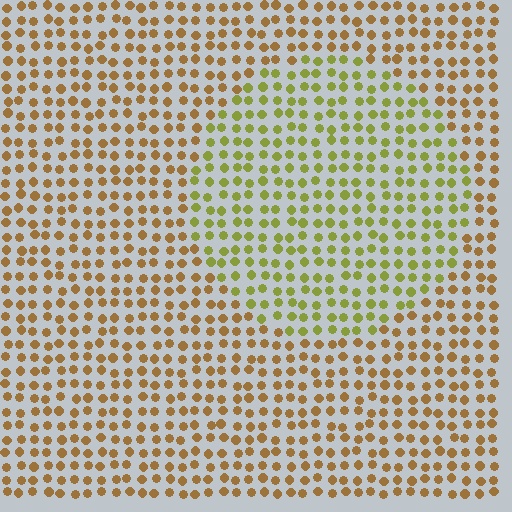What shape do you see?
I see a circle.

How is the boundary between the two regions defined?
The boundary is defined purely by a slight shift in hue (about 38 degrees). Spacing, size, and orientation are identical on both sides.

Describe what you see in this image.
The image is filled with small brown elements in a uniform arrangement. A circle-shaped region is visible where the elements are tinted to a slightly different hue, forming a subtle color boundary.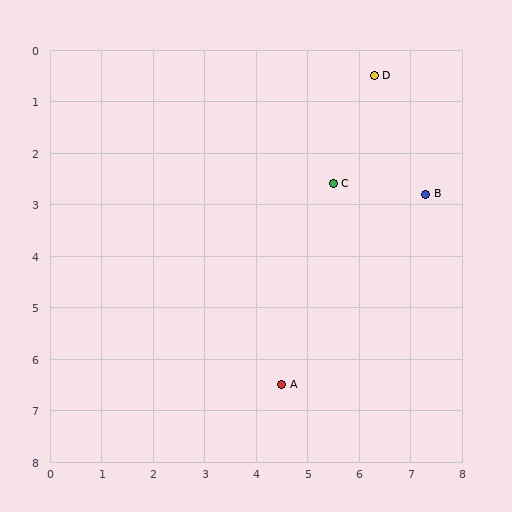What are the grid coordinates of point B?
Point B is at approximately (7.3, 2.8).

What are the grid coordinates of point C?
Point C is at approximately (5.5, 2.6).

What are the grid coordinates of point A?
Point A is at approximately (4.5, 6.5).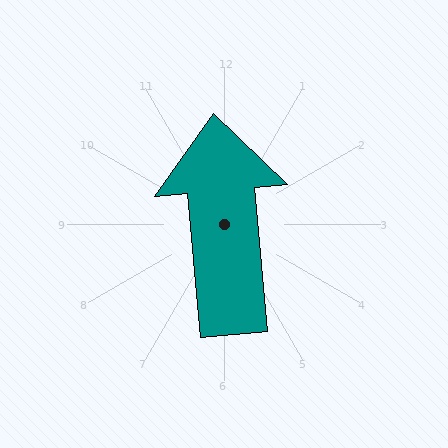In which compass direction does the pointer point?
North.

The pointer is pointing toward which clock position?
Roughly 12 o'clock.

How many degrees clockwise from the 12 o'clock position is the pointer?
Approximately 355 degrees.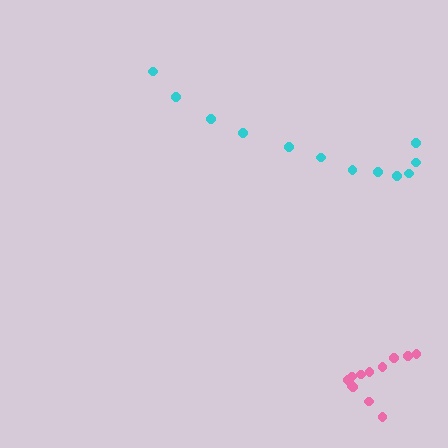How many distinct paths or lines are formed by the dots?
There are 2 distinct paths.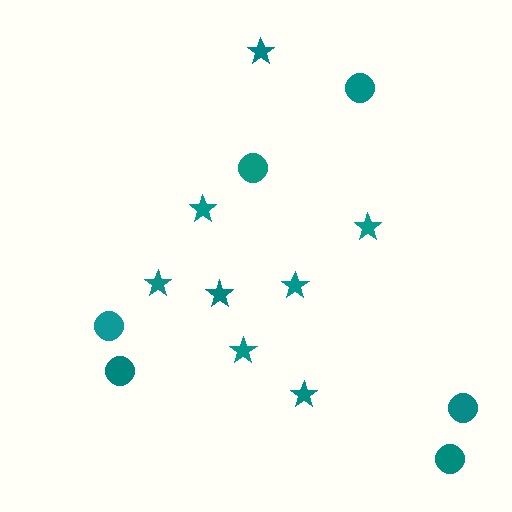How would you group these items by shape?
There are 2 groups: one group of circles (6) and one group of stars (8).